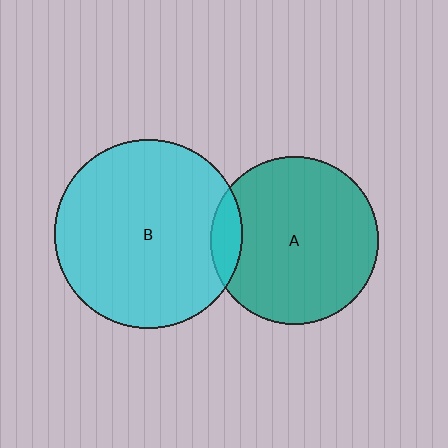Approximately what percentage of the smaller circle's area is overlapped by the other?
Approximately 10%.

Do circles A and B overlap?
Yes.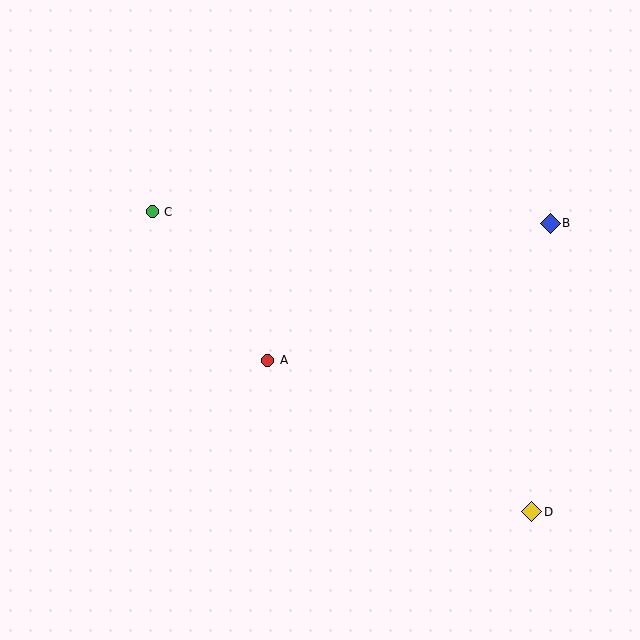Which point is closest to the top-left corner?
Point C is closest to the top-left corner.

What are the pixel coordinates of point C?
Point C is at (152, 212).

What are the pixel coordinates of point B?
Point B is at (550, 223).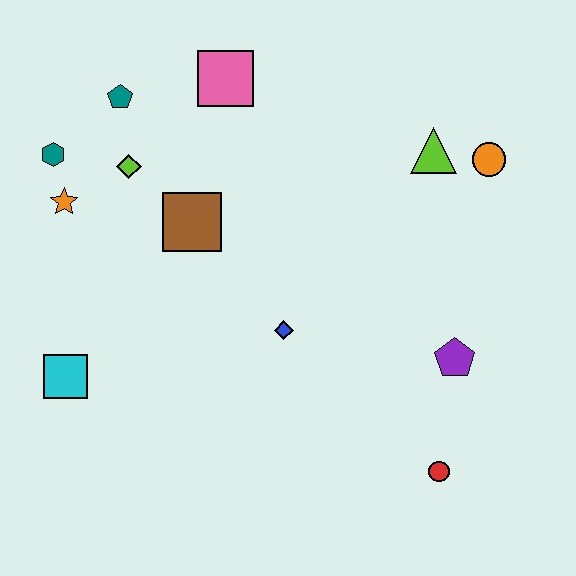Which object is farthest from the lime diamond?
The red circle is farthest from the lime diamond.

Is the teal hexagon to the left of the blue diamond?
Yes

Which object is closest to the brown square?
The lime diamond is closest to the brown square.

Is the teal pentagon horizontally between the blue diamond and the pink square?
No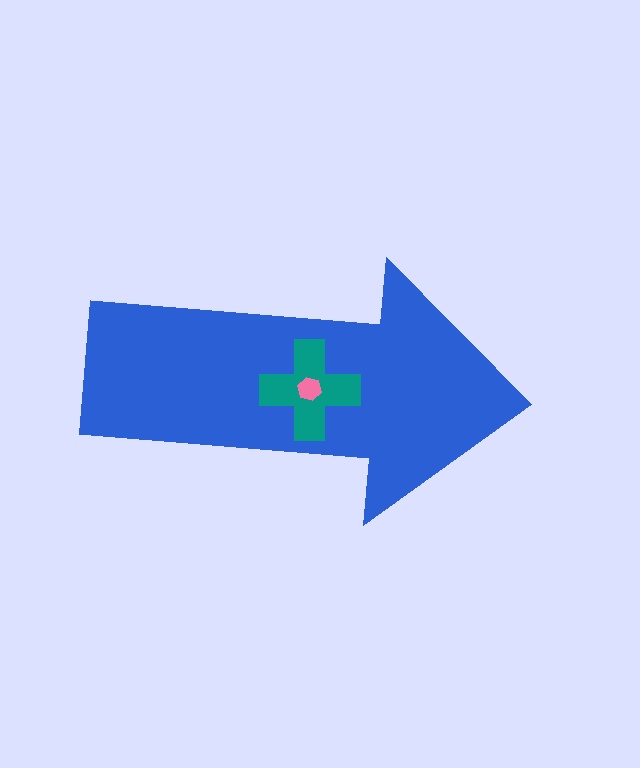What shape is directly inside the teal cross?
The pink hexagon.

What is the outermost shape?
The blue arrow.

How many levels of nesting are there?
3.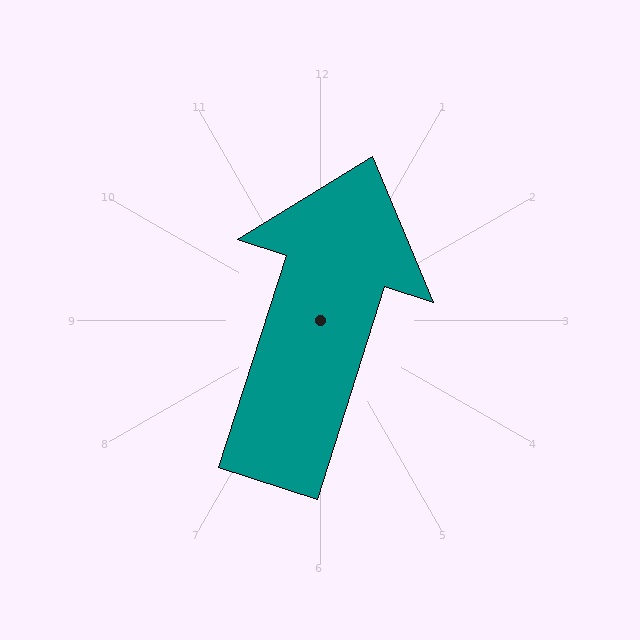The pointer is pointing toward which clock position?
Roughly 1 o'clock.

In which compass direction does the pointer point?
North.